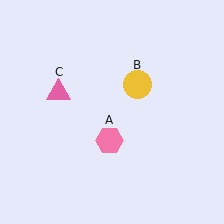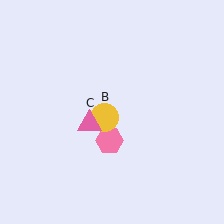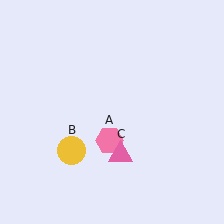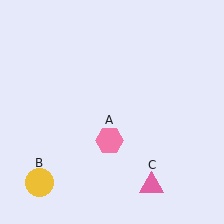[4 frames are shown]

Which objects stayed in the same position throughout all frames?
Pink hexagon (object A) remained stationary.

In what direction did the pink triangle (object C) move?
The pink triangle (object C) moved down and to the right.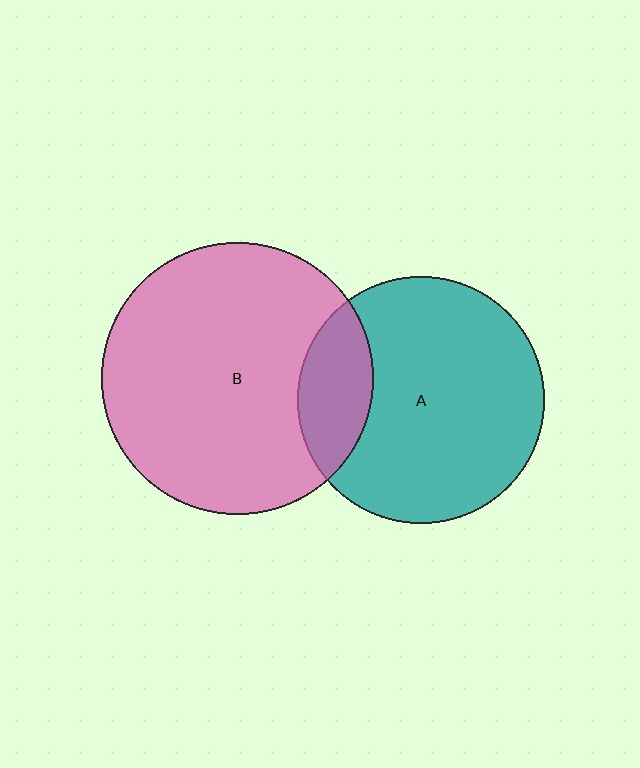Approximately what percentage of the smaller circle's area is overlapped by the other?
Approximately 20%.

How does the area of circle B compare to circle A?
Approximately 1.2 times.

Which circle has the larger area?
Circle B (pink).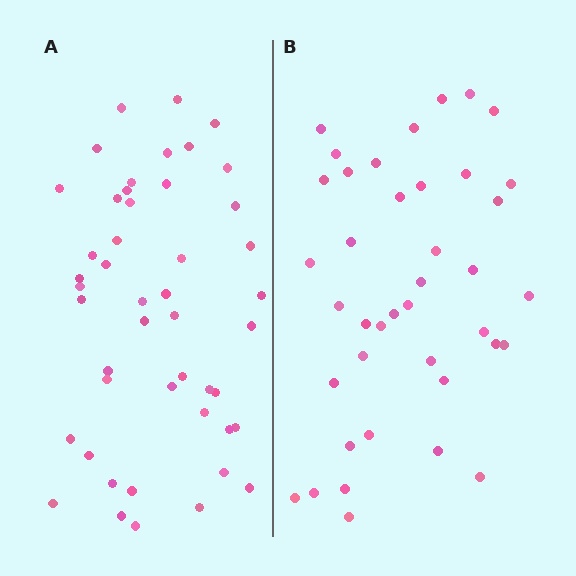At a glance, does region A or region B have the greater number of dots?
Region A (the left region) has more dots.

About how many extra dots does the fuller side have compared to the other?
Region A has roughly 8 or so more dots than region B.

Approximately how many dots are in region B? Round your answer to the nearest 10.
About 40 dots.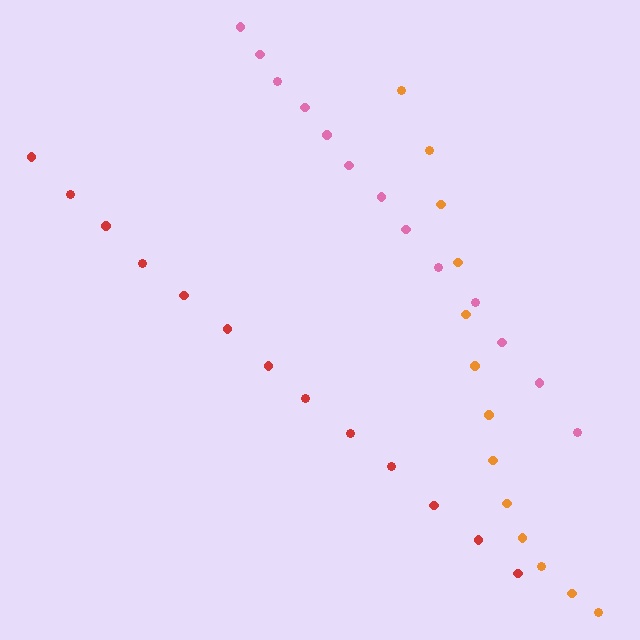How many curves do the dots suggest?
There are 3 distinct paths.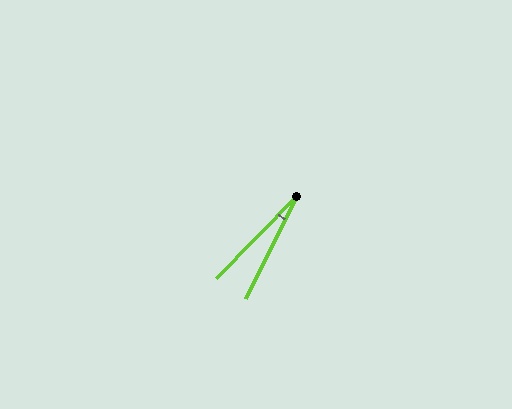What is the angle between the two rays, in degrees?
Approximately 18 degrees.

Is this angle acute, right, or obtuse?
It is acute.